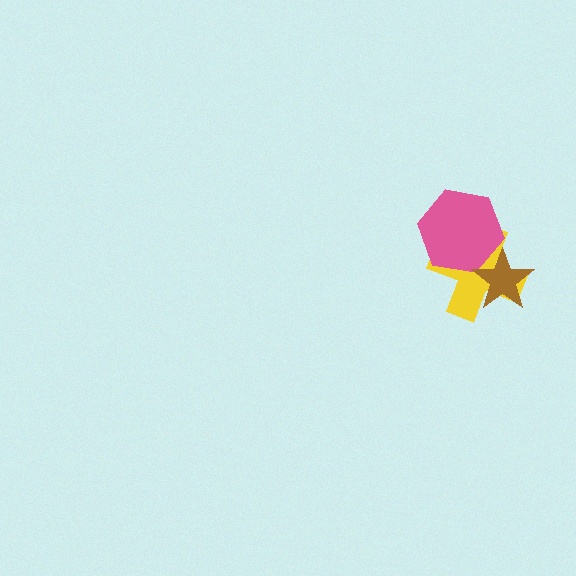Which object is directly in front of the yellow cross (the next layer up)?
The pink hexagon is directly in front of the yellow cross.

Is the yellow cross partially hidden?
Yes, it is partially covered by another shape.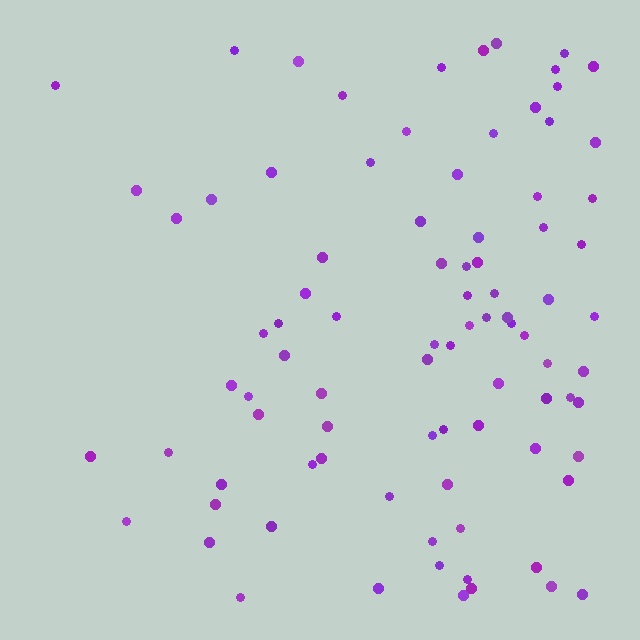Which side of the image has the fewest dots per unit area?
The left.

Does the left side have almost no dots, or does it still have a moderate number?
Still a moderate number, just noticeably fewer than the right.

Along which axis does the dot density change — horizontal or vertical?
Horizontal.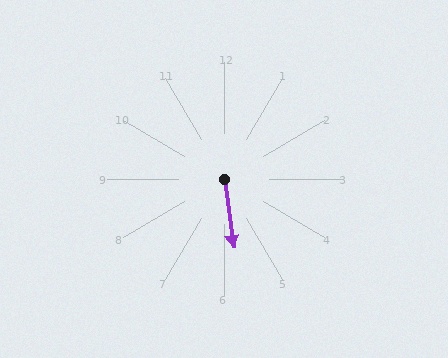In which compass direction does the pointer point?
South.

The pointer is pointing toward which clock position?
Roughly 6 o'clock.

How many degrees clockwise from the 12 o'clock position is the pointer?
Approximately 172 degrees.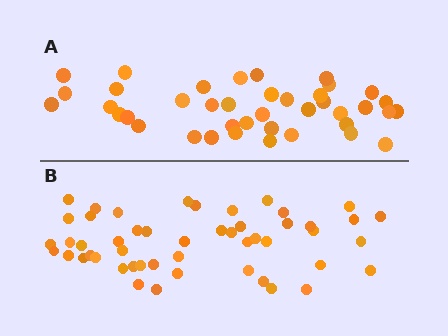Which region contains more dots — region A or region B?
Region B (the bottom region) has more dots.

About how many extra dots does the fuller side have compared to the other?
Region B has roughly 10 or so more dots than region A.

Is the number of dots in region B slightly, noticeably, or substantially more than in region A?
Region B has noticeably more, but not dramatically so. The ratio is roughly 1.2 to 1.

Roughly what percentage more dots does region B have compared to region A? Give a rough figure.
About 25% more.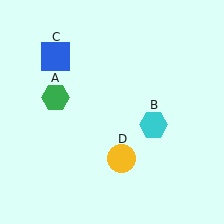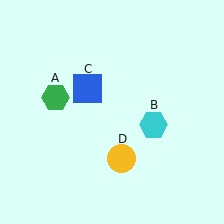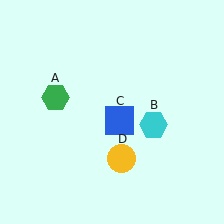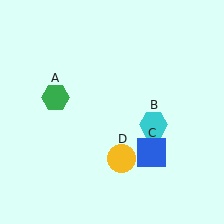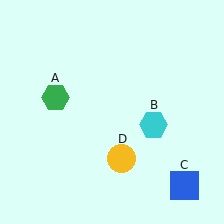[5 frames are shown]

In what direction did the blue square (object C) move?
The blue square (object C) moved down and to the right.